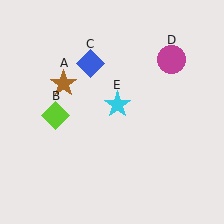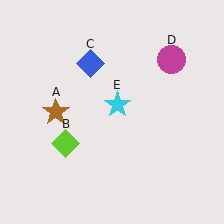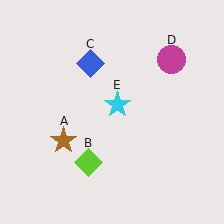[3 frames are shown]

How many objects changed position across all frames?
2 objects changed position: brown star (object A), lime diamond (object B).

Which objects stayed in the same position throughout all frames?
Blue diamond (object C) and magenta circle (object D) and cyan star (object E) remained stationary.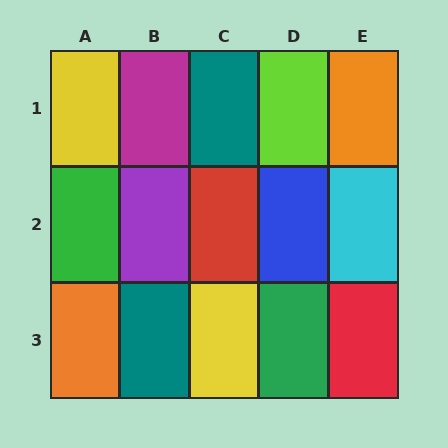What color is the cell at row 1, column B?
Magenta.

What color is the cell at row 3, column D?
Green.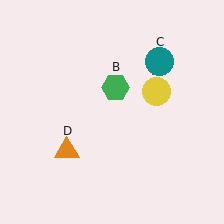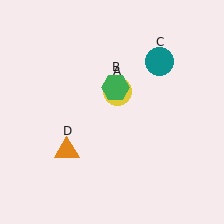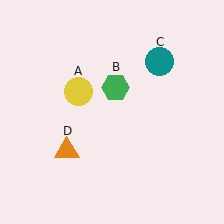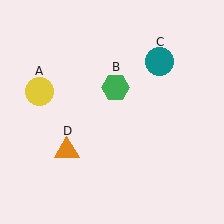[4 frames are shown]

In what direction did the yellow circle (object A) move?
The yellow circle (object A) moved left.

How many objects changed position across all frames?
1 object changed position: yellow circle (object A).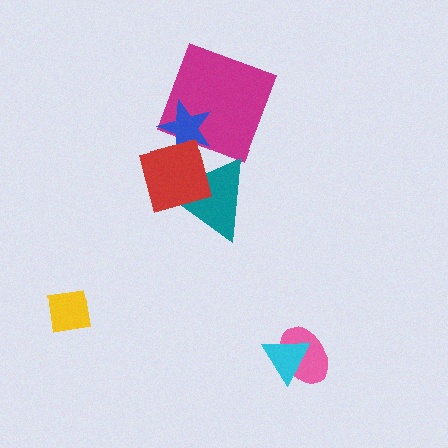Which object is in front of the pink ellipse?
The cyan triangle is in front of the pink ellipse.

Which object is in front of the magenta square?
The blue star is in front of the magenta square.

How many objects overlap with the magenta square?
1 object overlaps with the magenta square.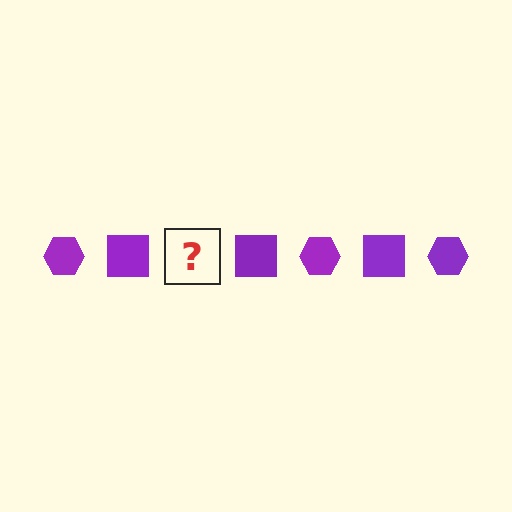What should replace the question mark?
The question mark should be replaced with a purple hexagon.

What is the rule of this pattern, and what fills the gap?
The rule is that the pattern cycles through hexagon, square shapes in purple. The gap should be filled with a purple hexagon.